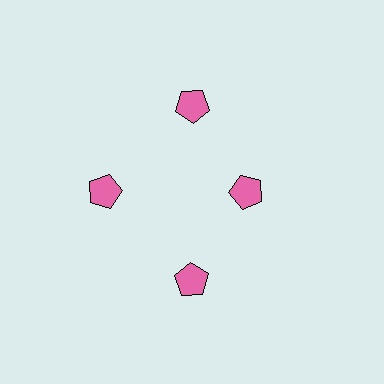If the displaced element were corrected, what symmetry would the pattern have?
It would have 4-fold rotational symmetry — the pattern would map onto itself every 90 degrees.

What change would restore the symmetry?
The symmetry would be restored by moving it outward, back onto the ring so that all 4 pentagons sit at equal angles and equal distance from the center.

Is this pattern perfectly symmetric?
No. The 4 pink pentagons are arranged in a ring, but one element near the 3 o'clock position is pulled inward toward the center, breaking the 4-fold rotational symmetry.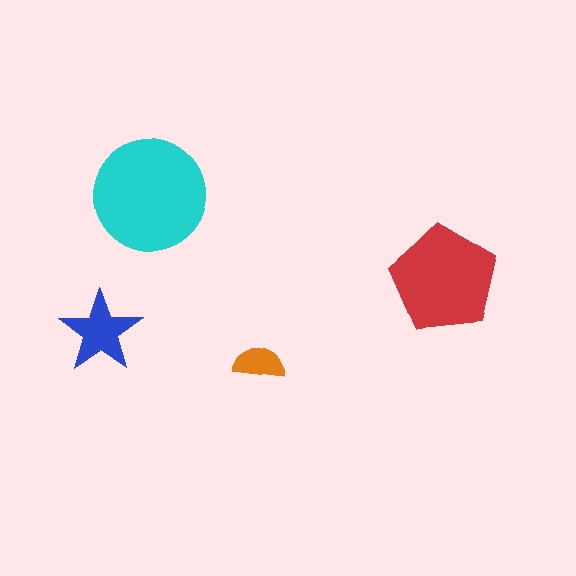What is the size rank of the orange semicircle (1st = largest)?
4th.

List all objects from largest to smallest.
The cyan circle, the red pentagon, the blue star, the orange semicircle.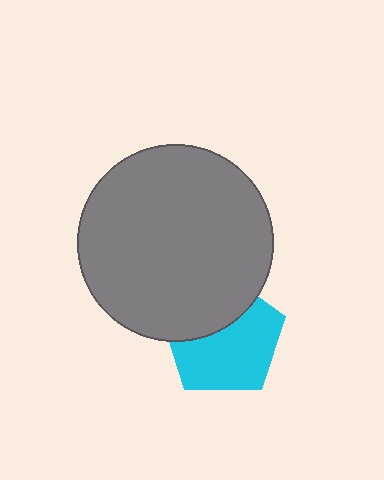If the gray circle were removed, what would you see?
You would see the complete cyan pentagon.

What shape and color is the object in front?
The object in front is a gray circle.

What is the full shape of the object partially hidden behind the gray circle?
The partially hidden object is a cyan pentagon.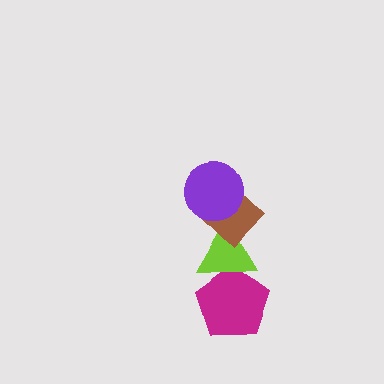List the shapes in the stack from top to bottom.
From top to bottom: the purple circle, the brown diamond, the lime triangle, the magenta pentagon.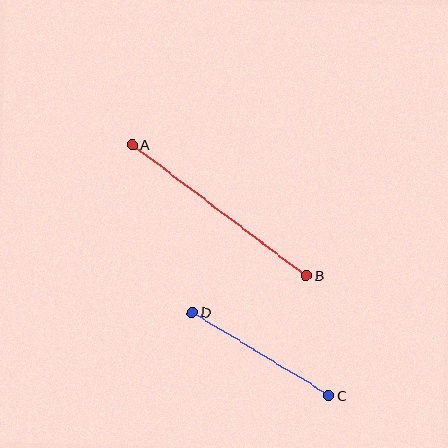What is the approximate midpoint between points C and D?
The midpoint is at approximately (261, 354) pixels.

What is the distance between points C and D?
The distance is approximately 160 pixels.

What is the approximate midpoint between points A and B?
The midpoint is at approximately (219, 210) pixels.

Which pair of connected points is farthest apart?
Points A and B are farthest apart.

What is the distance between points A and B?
The distance is approximately 218 pixels.